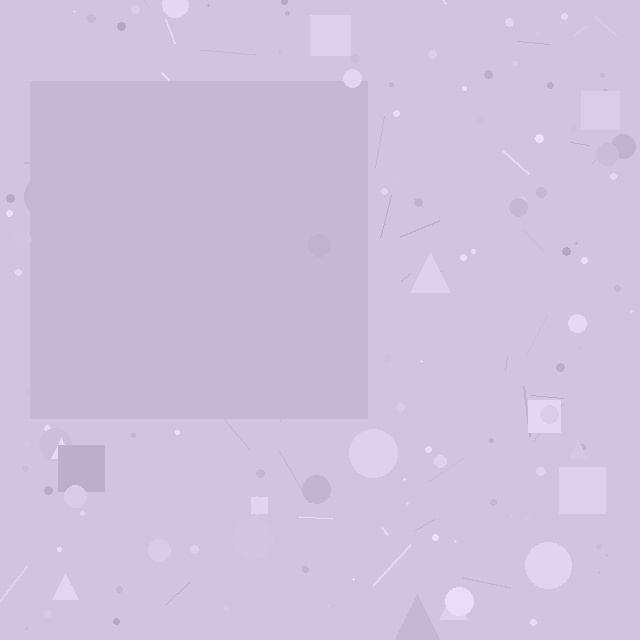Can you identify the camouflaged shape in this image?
The camouflaged shape is a square.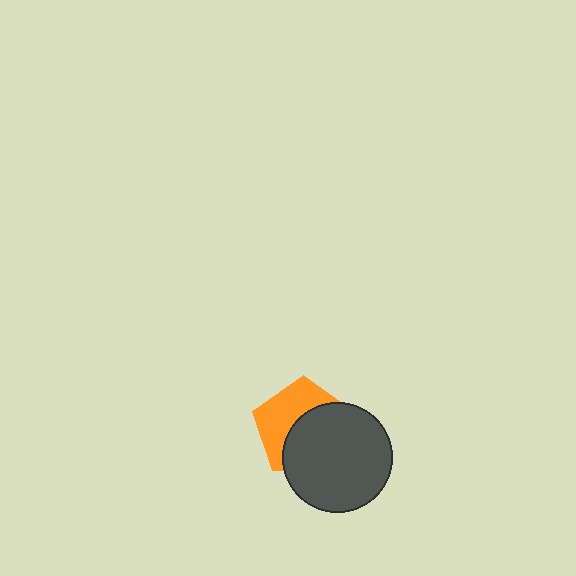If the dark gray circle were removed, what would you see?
You would see the complete orange pentagon.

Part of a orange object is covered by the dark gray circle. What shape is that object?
It is a pentagon.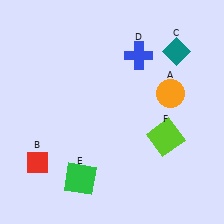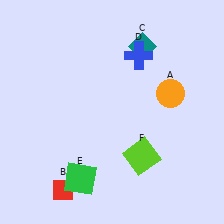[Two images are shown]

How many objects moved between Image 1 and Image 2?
3 objects moved between the two images.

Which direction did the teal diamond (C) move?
The teal diamond (C) moved left.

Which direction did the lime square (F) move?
The lime square (F) moved left.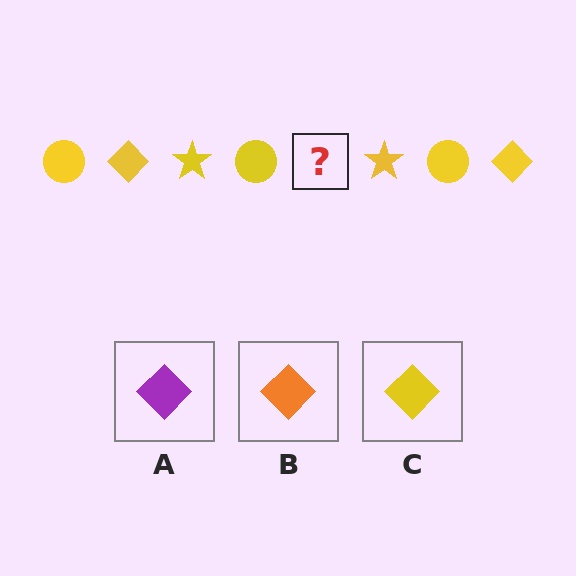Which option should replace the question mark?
Option C.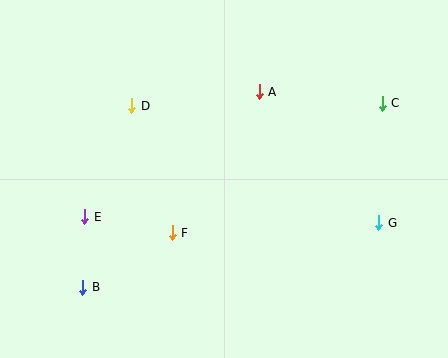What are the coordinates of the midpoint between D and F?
The midpoint between D and F is at (152, 169).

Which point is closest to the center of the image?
Point F at (172, 233) is closest to the center.